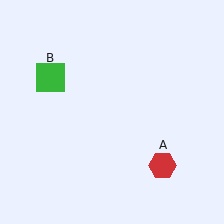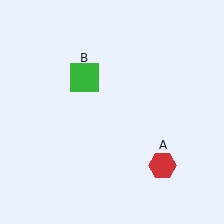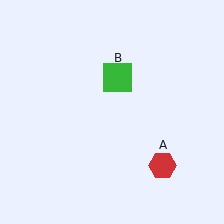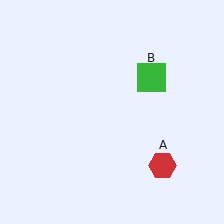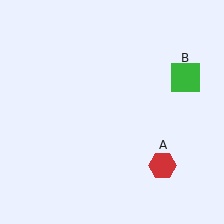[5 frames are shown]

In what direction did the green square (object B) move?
The green square (object B) moved right.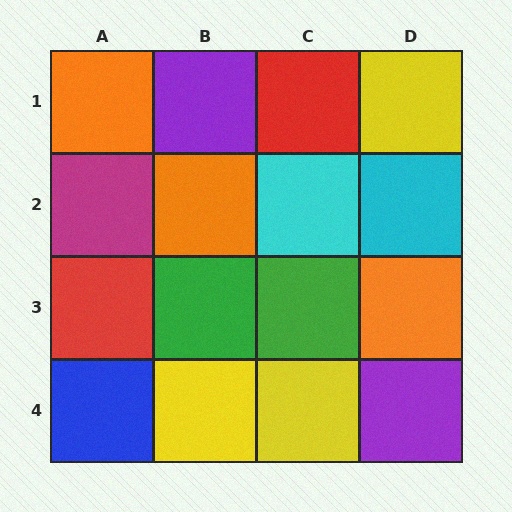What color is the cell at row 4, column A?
Blue.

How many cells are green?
2 cells are green.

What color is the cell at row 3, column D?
Orange.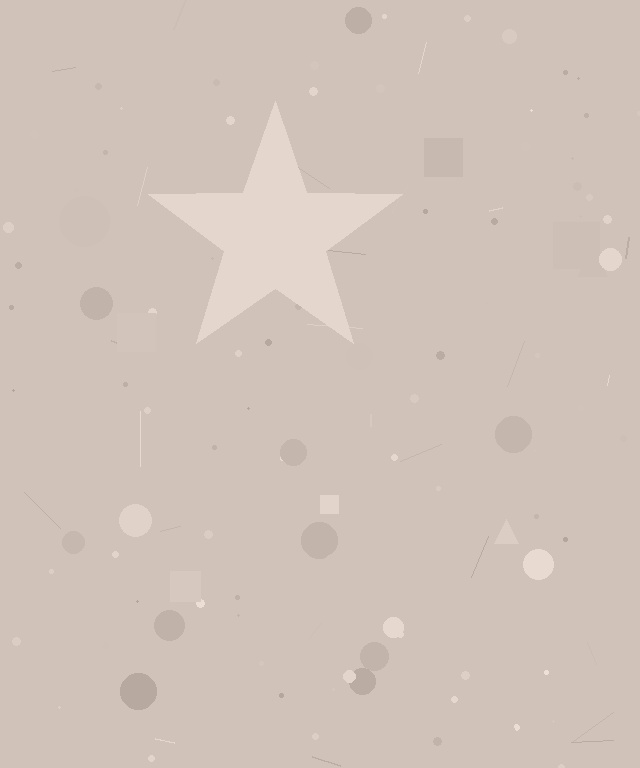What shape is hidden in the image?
A star is hidden in the image.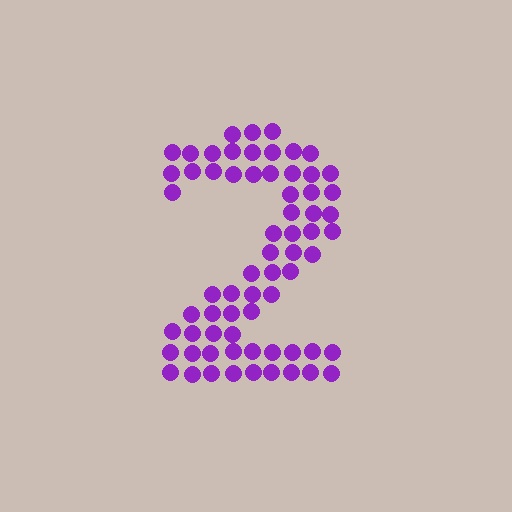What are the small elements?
The small elements are circles.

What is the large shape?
The large shape is the digit 2.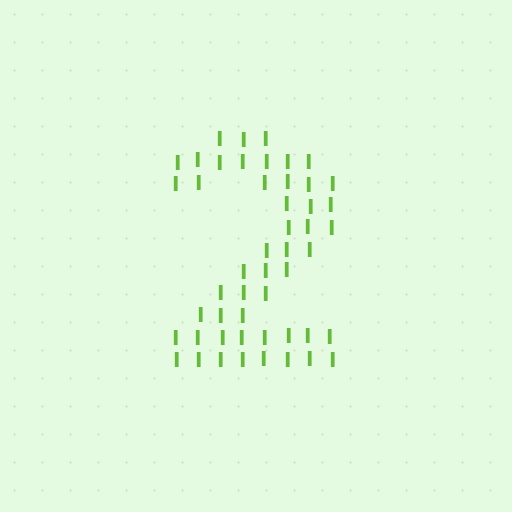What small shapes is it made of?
It is made of small letter I's.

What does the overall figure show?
The overall figure shows the digit 2.